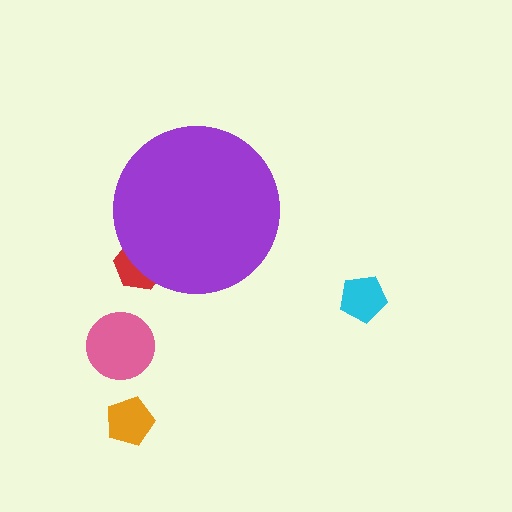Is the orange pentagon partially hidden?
No, the orange pentagon is fully visible.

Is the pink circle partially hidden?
No, the pink circle is fully visible.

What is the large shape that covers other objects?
A purple circle.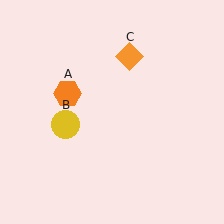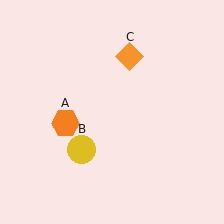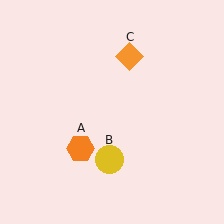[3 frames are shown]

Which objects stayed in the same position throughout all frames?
Orange diamond (object C) remained stationary.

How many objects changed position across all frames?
2 objects changed position: orange hexagon (object A), yellow circle (object B).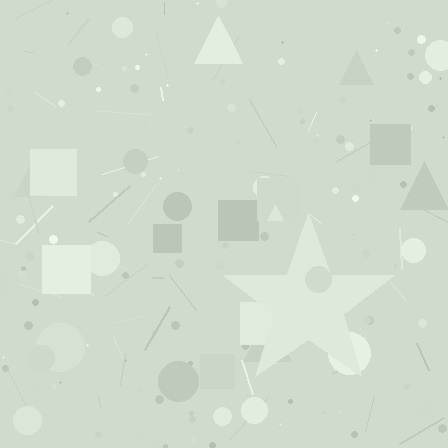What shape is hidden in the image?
A star is hidden in the image.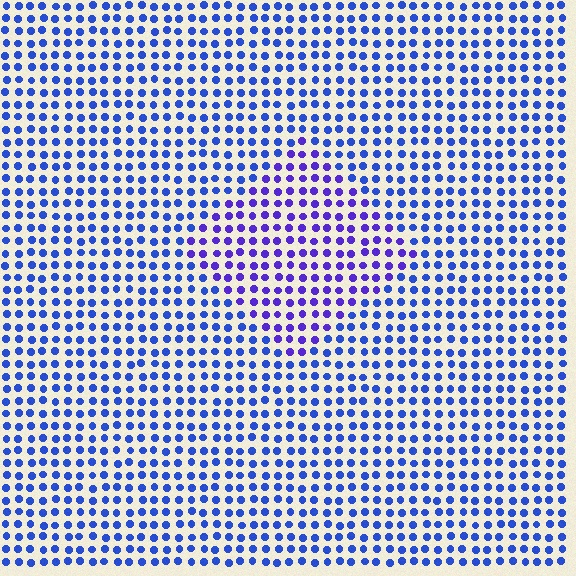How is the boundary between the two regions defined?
The boundary is defined purely by a slight shift in hue (about 30 degrees). Spacing, size, and orientation are identical on both sides.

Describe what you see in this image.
The image is filled with small blue elements in a uniform arrangement. A diamond-shaped region is visible where the elements are tinted to a slightly different hue, forming a subtle color boundary.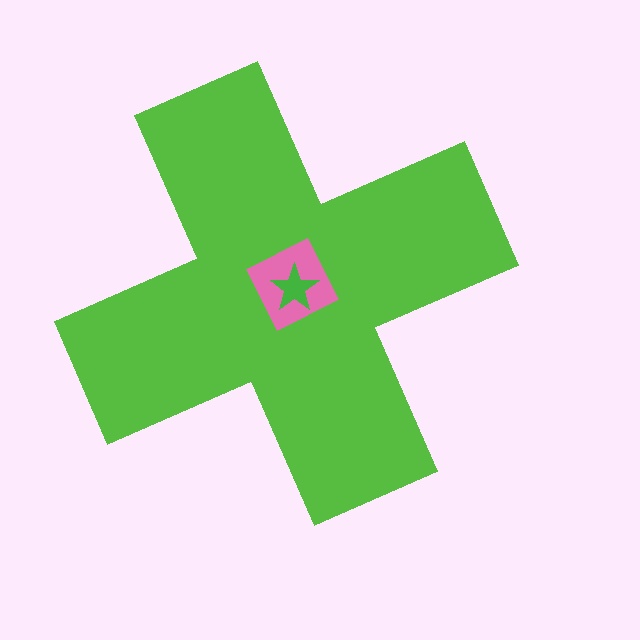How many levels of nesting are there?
3.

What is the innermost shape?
The green star.